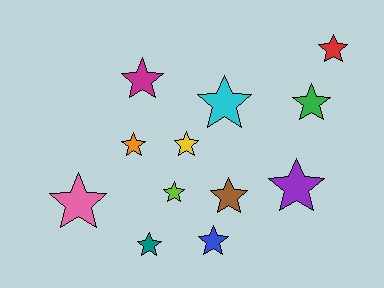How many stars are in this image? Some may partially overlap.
There are 12 stars.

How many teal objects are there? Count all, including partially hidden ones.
There is 1 teal object.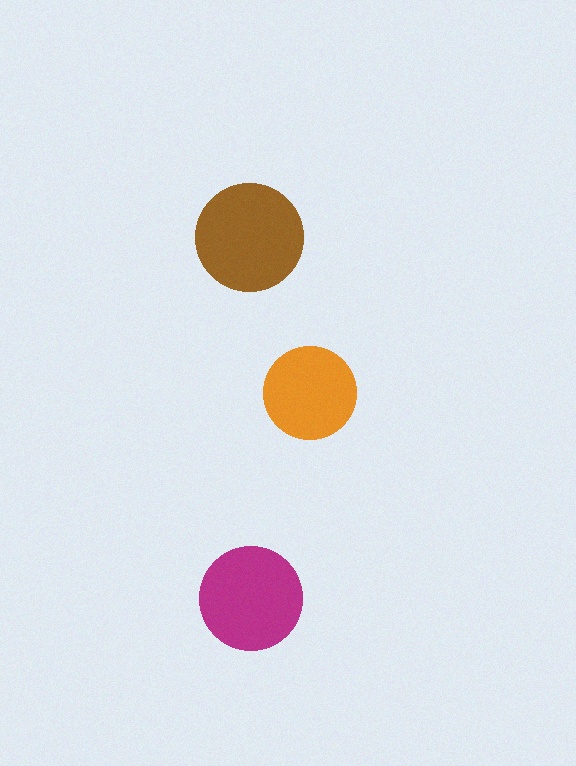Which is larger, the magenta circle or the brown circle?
The brown one.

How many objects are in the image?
There are 3 objects in the image.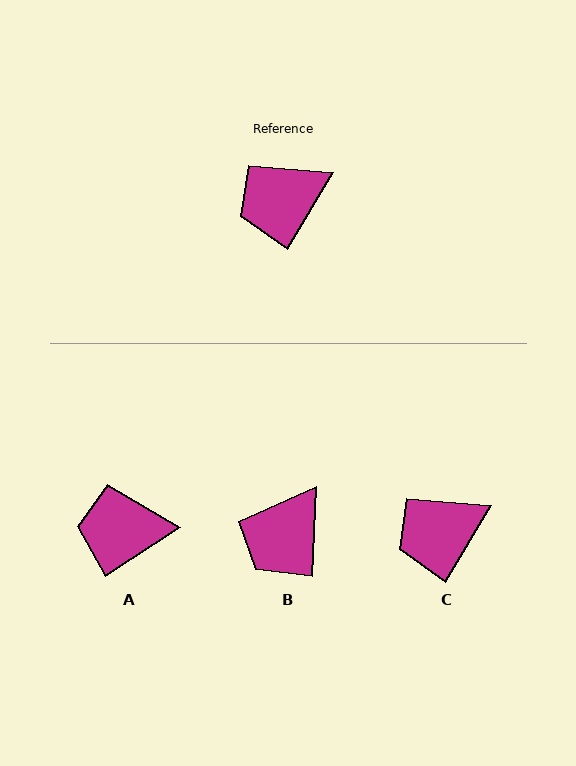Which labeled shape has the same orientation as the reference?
C.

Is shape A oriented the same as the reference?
No, it is off by about 26 degrees.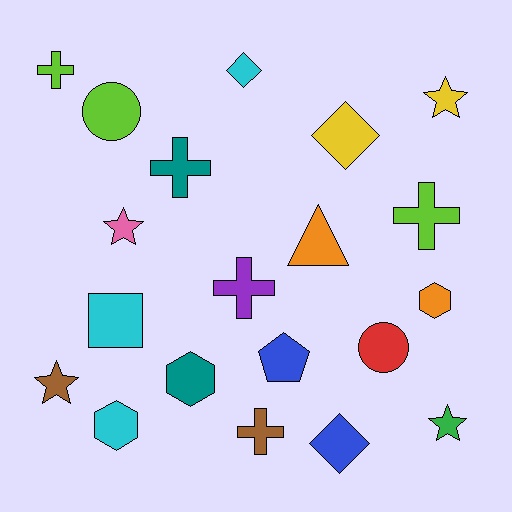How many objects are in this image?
There are 20 objects.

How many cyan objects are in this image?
There are 3 cyan objects.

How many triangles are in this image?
There is 1 triangle.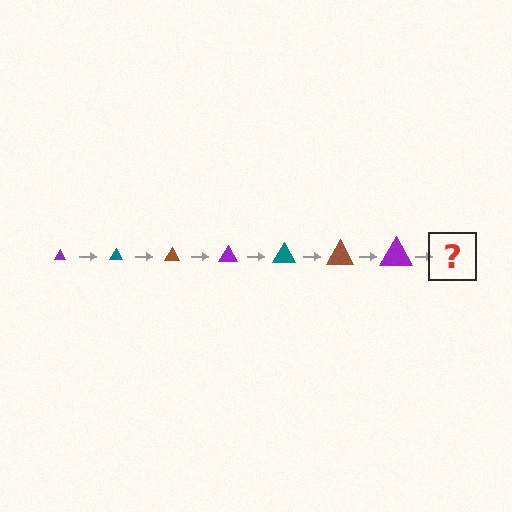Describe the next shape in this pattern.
It should be a teal triangle, larger than the previous one.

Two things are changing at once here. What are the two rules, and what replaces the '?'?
The two rules are that the triangle grows larger each step and the color cycles through purple, teal, and brown. The '?' should be a teal triangle, larger than the previous one.